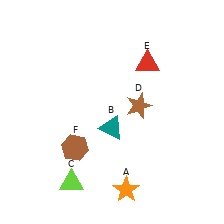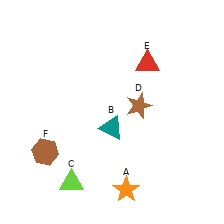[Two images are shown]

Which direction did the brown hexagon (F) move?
The brown hexagon (F) moved left.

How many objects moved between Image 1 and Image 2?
1 object moved between the two images.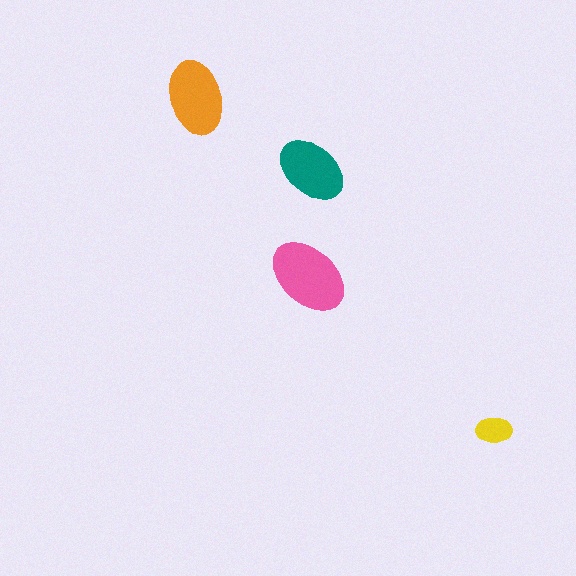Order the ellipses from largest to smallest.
the pink one, the orange one, the teal one, the yellow one.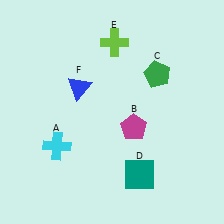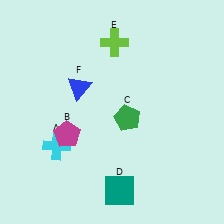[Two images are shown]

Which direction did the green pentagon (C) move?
The green pentagon (C) moved down.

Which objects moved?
The objects that moved are: the magenta pentagon (B), the green pentagon (C), the teal square (D).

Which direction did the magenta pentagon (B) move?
The magenta pentagon (B) moved left.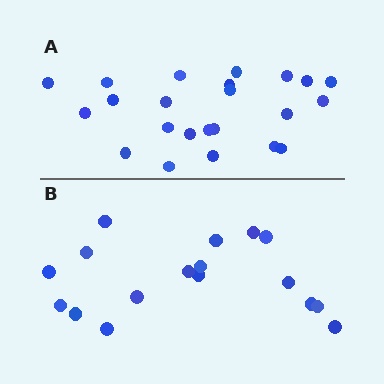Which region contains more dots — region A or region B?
Region A (the top region) has more dots.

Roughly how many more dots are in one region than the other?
Region A has about 6 more dots than region B.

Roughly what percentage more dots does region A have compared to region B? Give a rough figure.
About 35% more.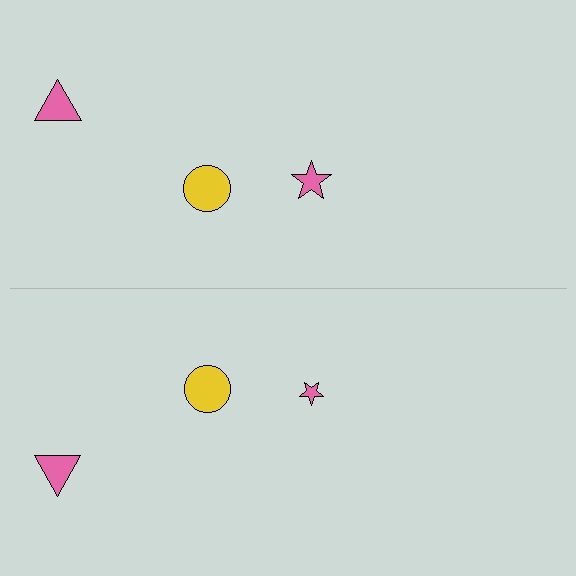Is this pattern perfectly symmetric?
No, the pattern is not perfectly symmetric. The pink star on the bottom side has a different size than its mirror counterpart.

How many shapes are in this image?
There are 6 shapes in this image.